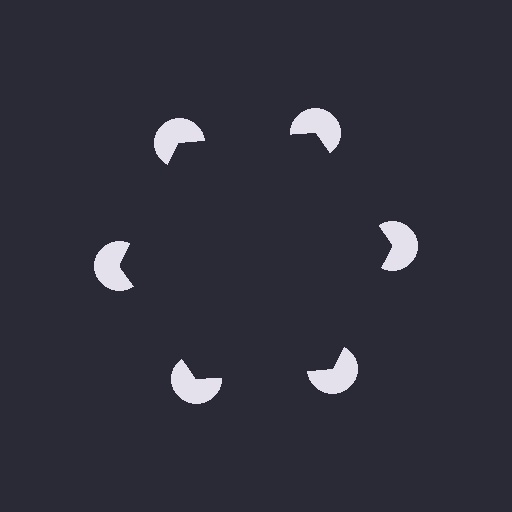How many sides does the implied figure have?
6 sides.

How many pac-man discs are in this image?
There are 6 — one at each vertex of the illusory hexagon.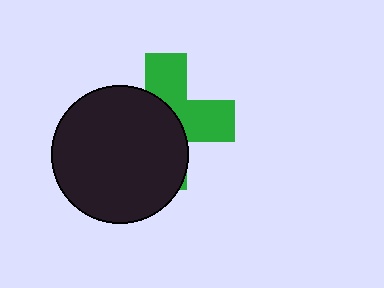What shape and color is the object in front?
The object in front is a black circle.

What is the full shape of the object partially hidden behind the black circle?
The partially hidden object is a green cross.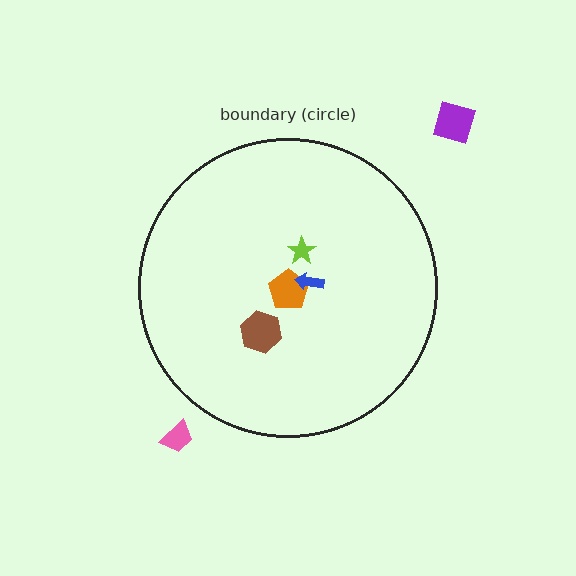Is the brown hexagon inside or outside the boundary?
Inside.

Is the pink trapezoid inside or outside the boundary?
Outside.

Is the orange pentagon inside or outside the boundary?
Inside.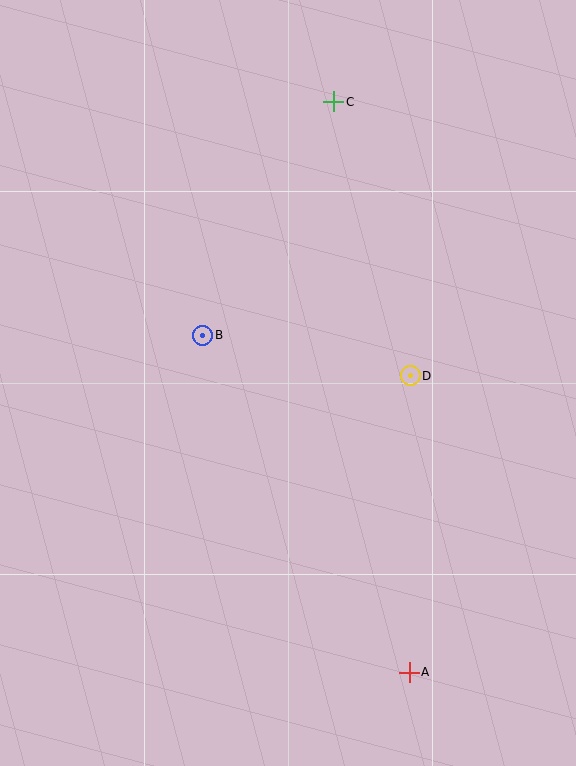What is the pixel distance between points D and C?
The distance between D and C is 284 pixels.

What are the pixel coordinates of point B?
Point B is at (203, 335).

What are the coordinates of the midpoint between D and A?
The midpoint between D and A is at (410, 524).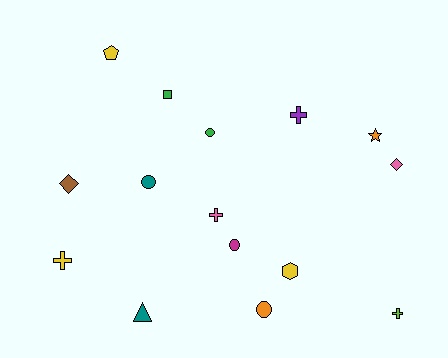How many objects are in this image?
There are 15 objects.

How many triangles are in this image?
There is 1 triangle.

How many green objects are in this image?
There are 2 green objects.